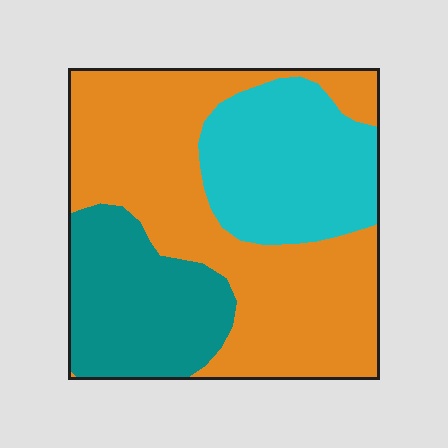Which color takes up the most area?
Orange, at roughly 50%.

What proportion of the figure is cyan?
Cyan covers roughly 25% of the figure.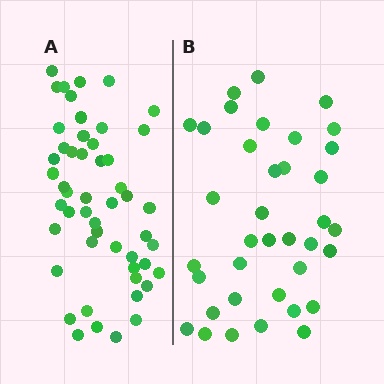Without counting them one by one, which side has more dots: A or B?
Region A (the left region) has more dots.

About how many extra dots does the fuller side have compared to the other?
Region A has approximately 15 more dots than region B.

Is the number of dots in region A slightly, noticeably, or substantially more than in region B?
Region A has noticeably more, but not dramatically so. The ratio is roughly 1.4 to 1.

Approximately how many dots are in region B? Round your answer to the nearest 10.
About 40 dots. (The exact count is 37, which rounds to 40.)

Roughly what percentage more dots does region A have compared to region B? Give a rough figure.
About 40% more.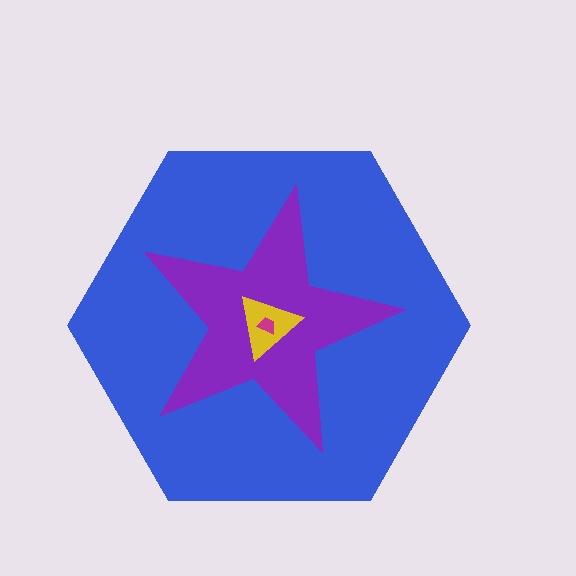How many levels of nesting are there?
4.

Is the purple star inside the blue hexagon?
Yes.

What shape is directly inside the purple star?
The yellow triangle.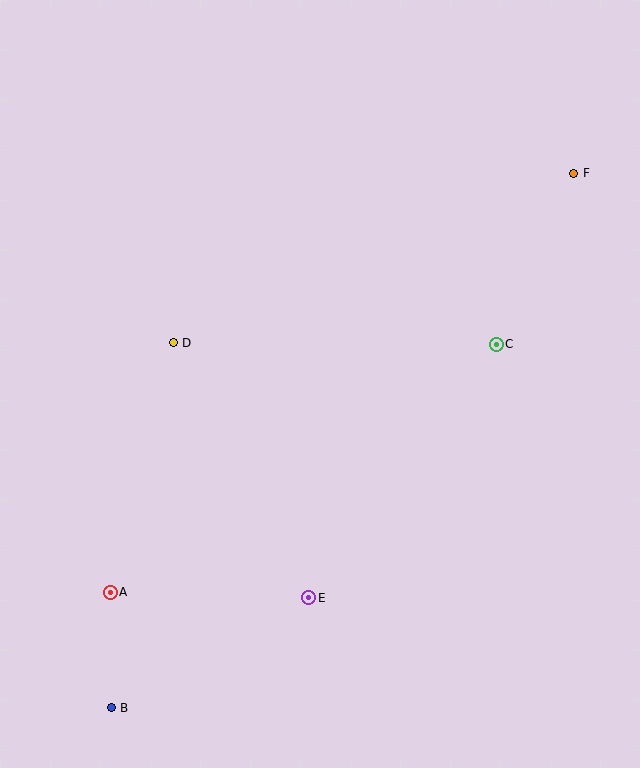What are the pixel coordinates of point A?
Point A is at (110, 592).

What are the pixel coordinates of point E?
Point E is at (309, 598).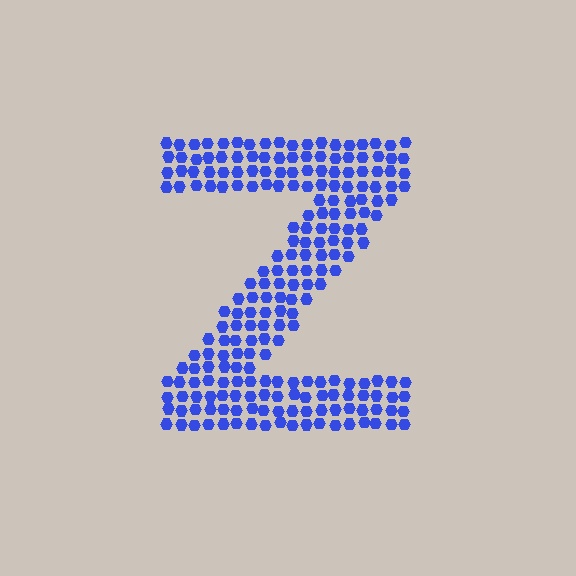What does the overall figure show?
The overall figure shows the letter Z.